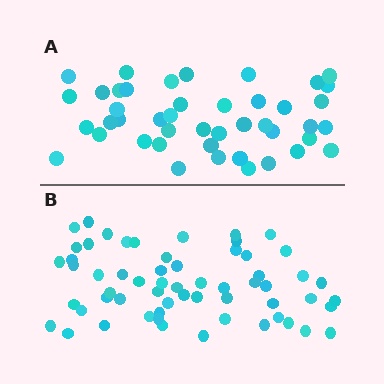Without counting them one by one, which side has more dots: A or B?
Region B (the bottom region) has more dots.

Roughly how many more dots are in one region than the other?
Region B has approximately 15 more dots than region A.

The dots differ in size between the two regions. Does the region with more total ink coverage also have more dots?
No. Region A has more total ink coverage because its dots are larger, but region B actually contains more individual dots. Total area can be misleading — the number of items is what matters here.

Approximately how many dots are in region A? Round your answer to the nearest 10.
About 40 dots. (The exact count is 44, which rounds to 40.)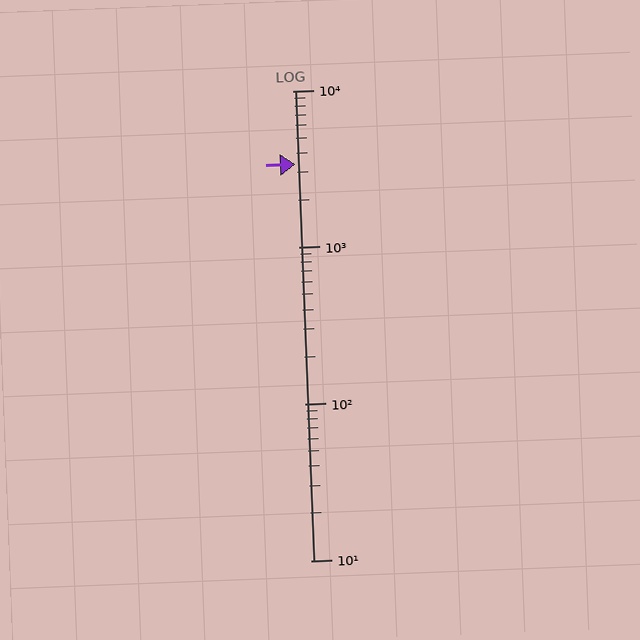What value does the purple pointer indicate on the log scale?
The pointer indicates approximately 3400.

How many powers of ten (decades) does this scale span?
The scale spans 3 decades, from 10 to 10000.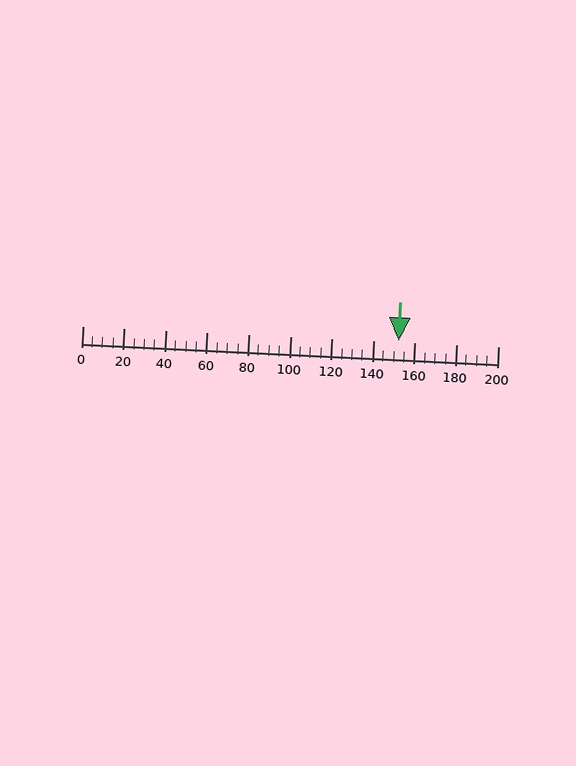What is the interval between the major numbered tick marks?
The major tick marks are spaced 20 units apart.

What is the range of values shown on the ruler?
The ruler shows values from 0 to 200.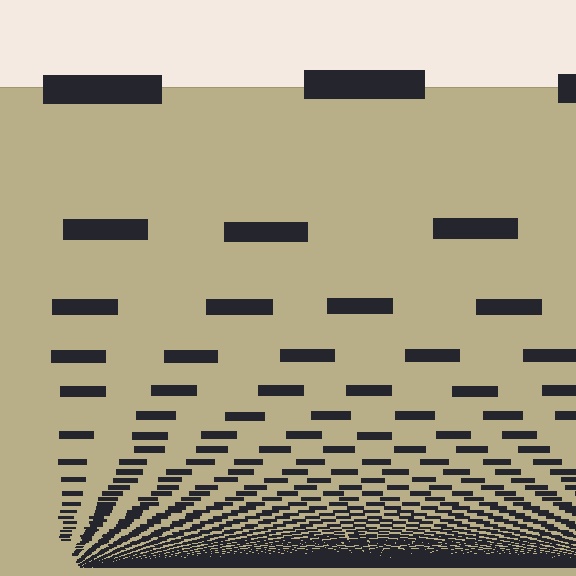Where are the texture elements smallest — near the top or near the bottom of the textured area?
Near the bottom.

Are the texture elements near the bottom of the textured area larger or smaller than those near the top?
Smaller. The gradient is inverted — elements near the bottom are smaller and denser.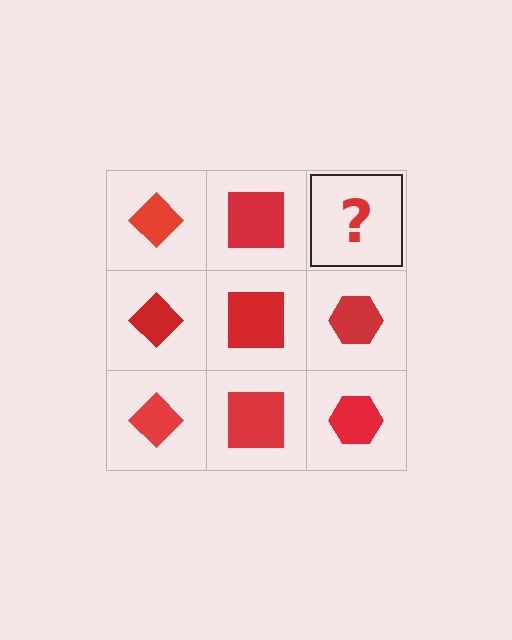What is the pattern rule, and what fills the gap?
The rule is that each column has a consistent shape. The gap should be filled with a red hexagon.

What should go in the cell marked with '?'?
The missing cell should contain a red hexagon.